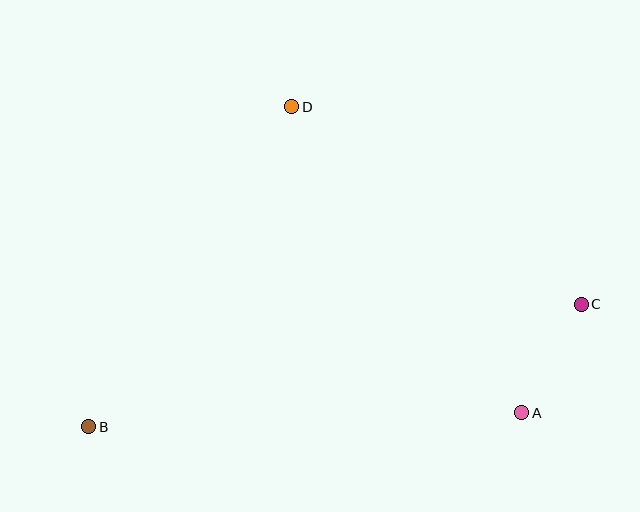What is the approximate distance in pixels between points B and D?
The distance between B and D is approximately 379 pixels.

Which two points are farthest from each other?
Points B and C are farthest from each other.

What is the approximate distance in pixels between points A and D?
The distance between A and D is approximately 383 pixels.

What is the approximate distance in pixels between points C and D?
The distance between C and D is approximately 351 pixels.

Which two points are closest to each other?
Points A and C are closest to each other.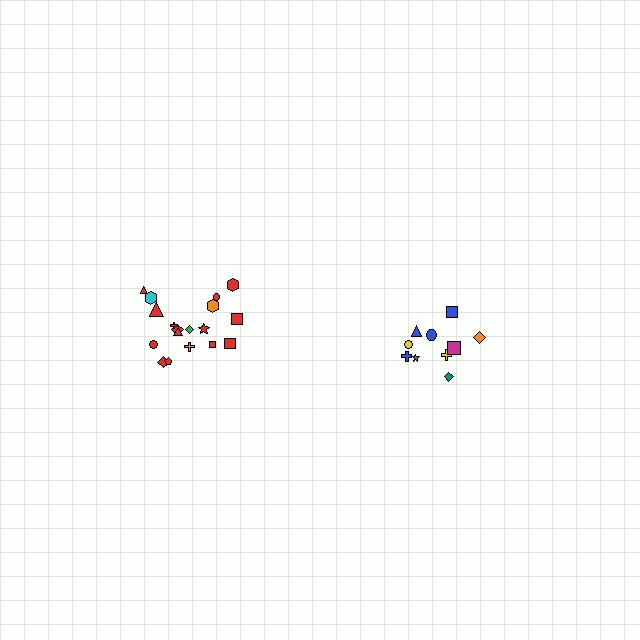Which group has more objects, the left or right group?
The left group.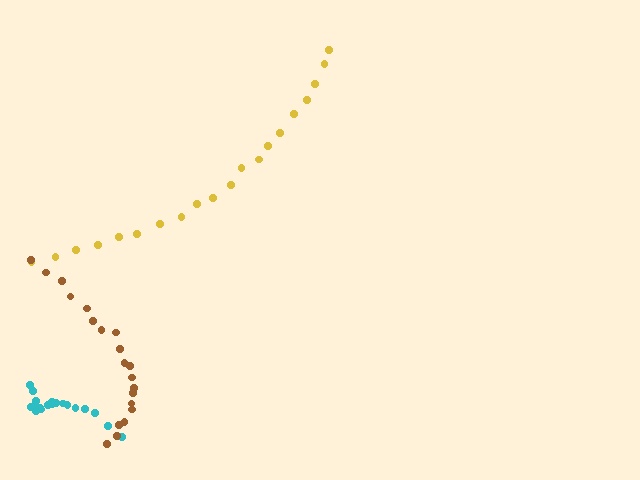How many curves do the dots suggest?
There are 3 distinct paths.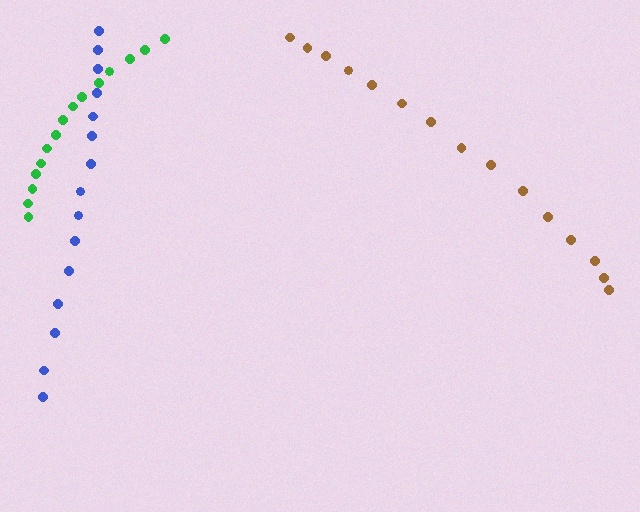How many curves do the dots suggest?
There are 3 distinct paths.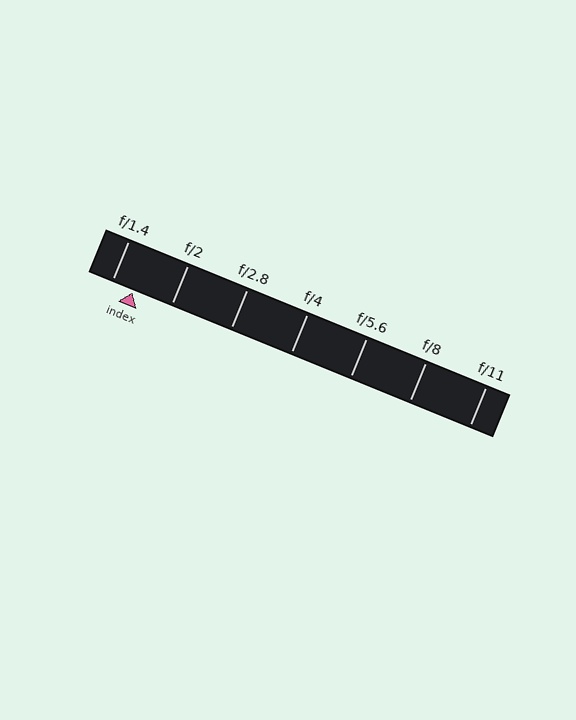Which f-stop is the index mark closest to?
The index mark is closest to f/1.4.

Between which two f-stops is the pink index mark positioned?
The index mark is between f/1.4 and f/2.